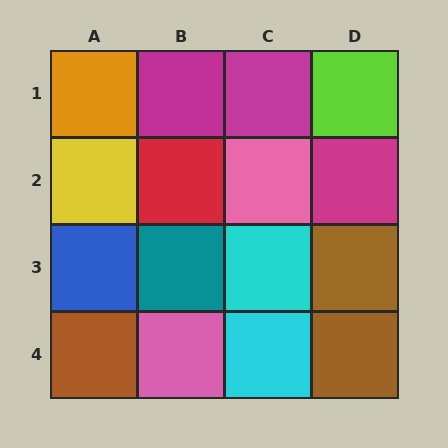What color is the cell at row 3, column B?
Teal.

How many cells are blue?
1 cell is blue.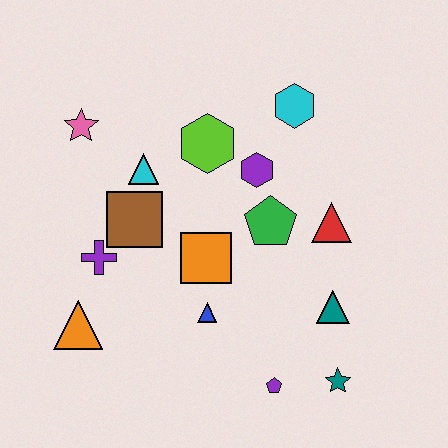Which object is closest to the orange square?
The blue triangle is closest to the orange square.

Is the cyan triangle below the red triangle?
No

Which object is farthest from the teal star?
The pink star is farthest from the teal star.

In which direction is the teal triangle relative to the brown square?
The teal triangle is to the right of the brown square.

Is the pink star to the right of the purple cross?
No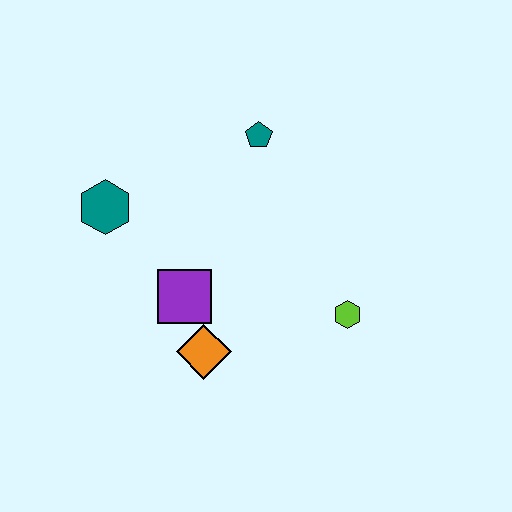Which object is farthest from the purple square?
The teal pentagon is farthest from the purple square.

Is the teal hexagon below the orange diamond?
No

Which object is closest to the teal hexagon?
The purple square is closest to the teal hexagon.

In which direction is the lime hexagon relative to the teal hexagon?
The lime hexagon is to the right of the teal hexagon.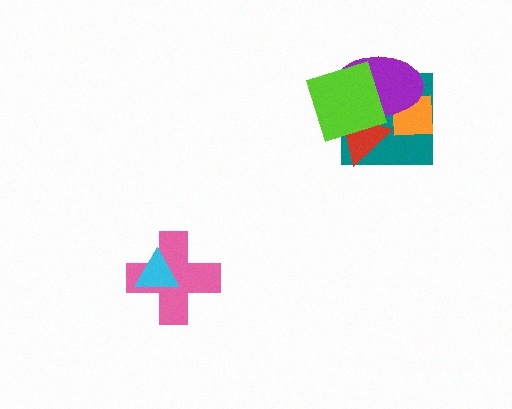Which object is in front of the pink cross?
The cyan triangle is in front of the pink cross.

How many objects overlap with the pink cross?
1 object overlaps with the pink cross.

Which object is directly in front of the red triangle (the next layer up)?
The purple ellipse is directly in front of the red triangle.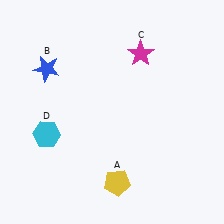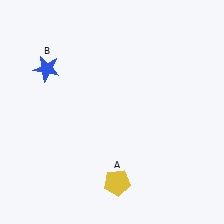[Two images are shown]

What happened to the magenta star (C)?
The magenta star (C) was removed in Image 2. It was in the top-right area of Image 1.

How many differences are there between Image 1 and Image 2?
There are 2 differences between the two images.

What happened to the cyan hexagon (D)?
The cyan hexagon (D) was removed in Image 2. It was in the bottom-left area of Image 1.